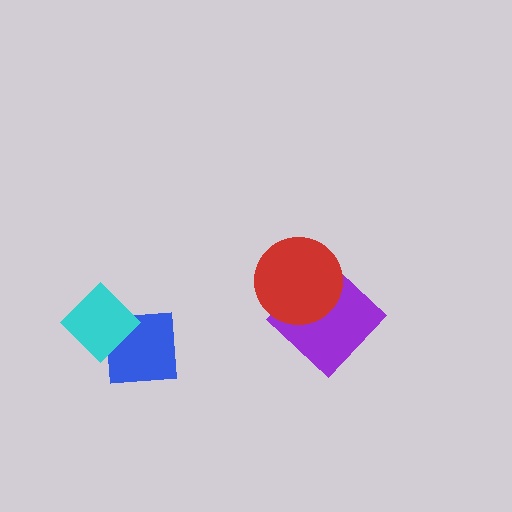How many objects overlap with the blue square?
1 object overlaps with the blue square.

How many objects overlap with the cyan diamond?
1 object overlaps with the cyan diamond.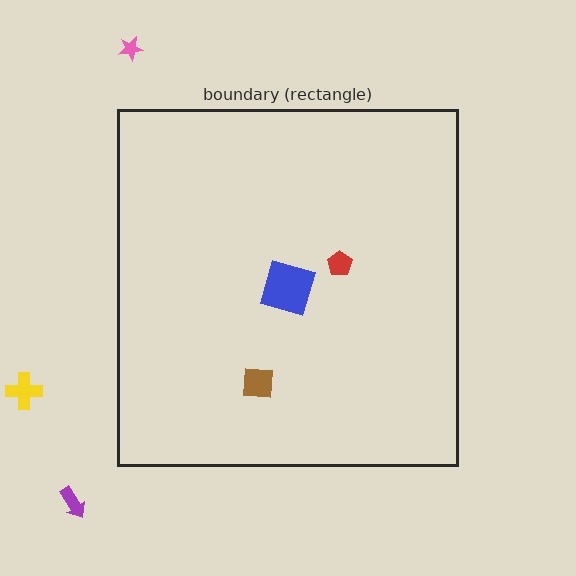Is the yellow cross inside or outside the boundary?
Outside.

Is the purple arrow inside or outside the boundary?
Outside.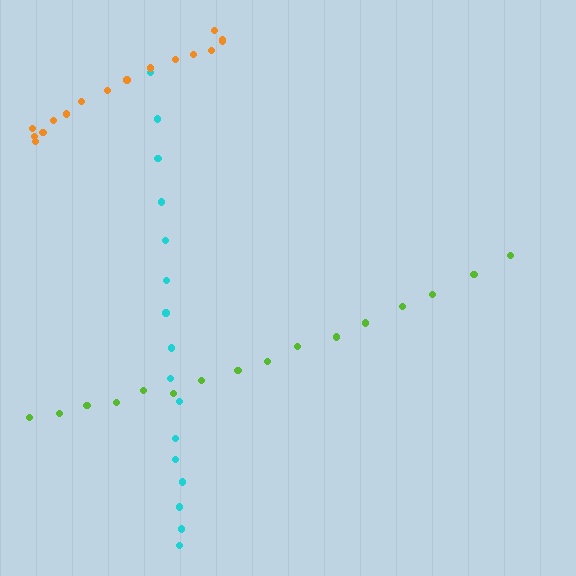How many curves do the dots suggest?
There are 3 distinct paths.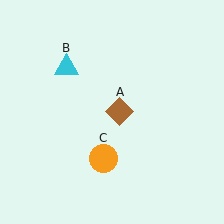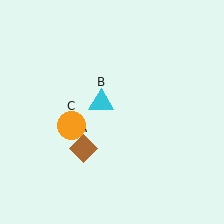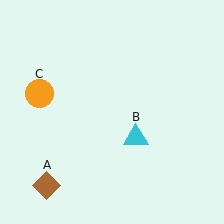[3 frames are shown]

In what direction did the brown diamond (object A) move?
The brown diamond (object A) moved down and to the left.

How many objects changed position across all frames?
3 objects changed position: brown diamond (object A), cyan triangle (object B), orange circle (object C).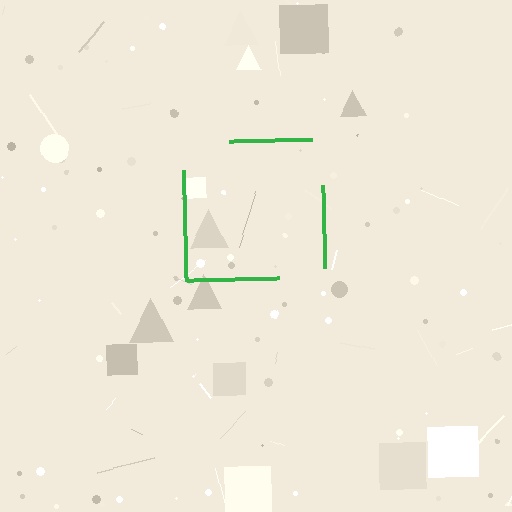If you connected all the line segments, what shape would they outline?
They would outline a square.